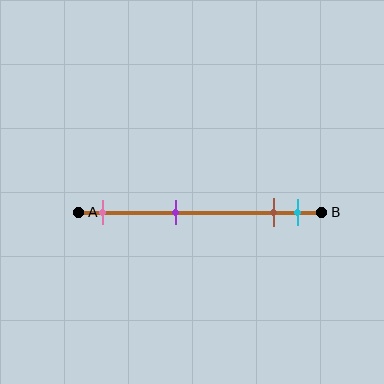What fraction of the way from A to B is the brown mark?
The brown mark is approximately 80% (0.8) of the way from A to B.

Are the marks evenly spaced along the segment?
No, the marks are not evenly spaced.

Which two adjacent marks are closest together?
The brown and cyan marks are the closest adjacent pair.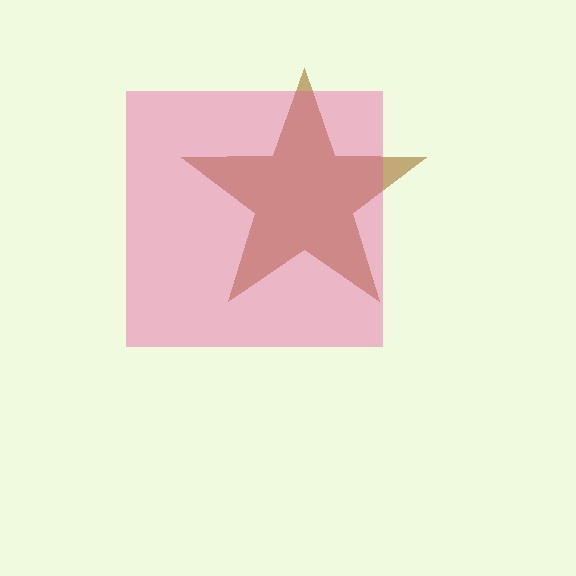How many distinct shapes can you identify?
There are 2 distinct shapes: a brown star, a pink square.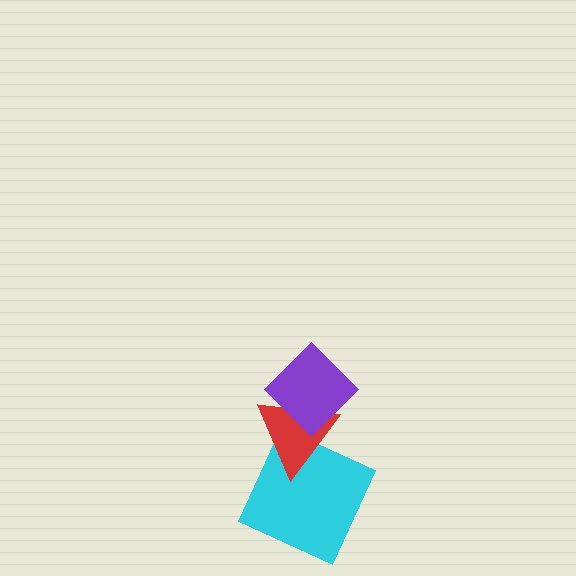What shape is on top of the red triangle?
The purple diamond is on top of the red triangle.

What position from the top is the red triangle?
The red triangle is 2nd from the top.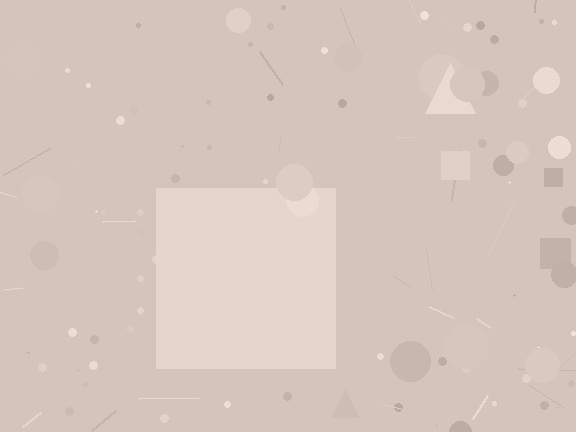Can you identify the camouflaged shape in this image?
The camouflaged shape is a square.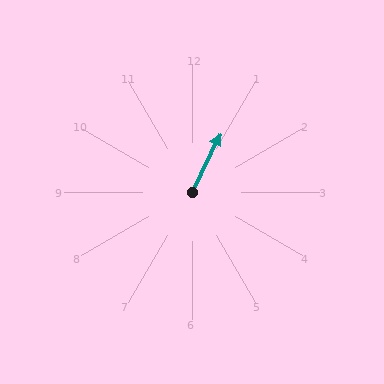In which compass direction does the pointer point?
Northeast.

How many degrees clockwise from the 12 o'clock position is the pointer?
Approximately 26 degrees.